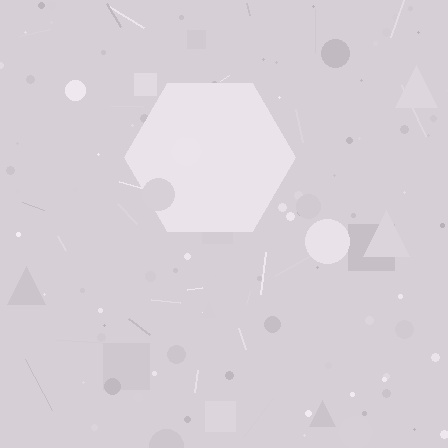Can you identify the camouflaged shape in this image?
The camouflaged shape is a hexagon.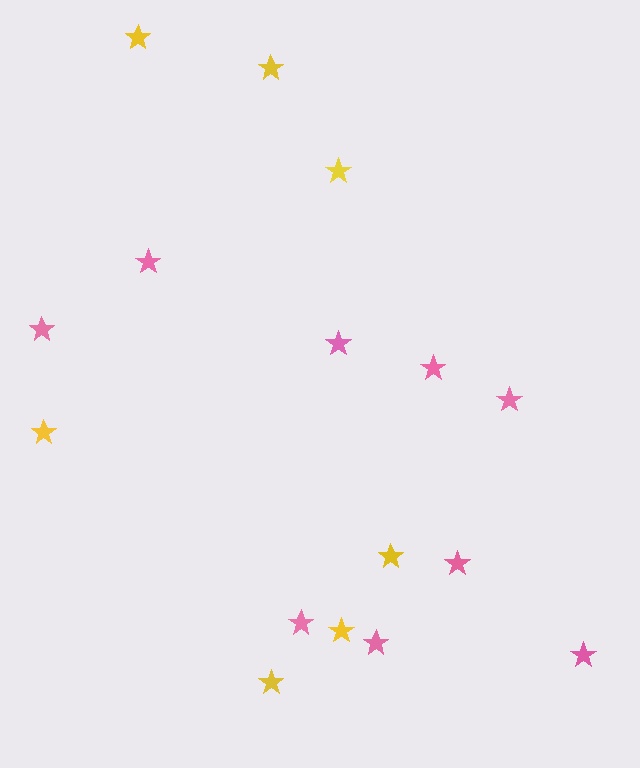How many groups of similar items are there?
There are 2 groups: one group of pink stars (9) and one group of yellow stars (7).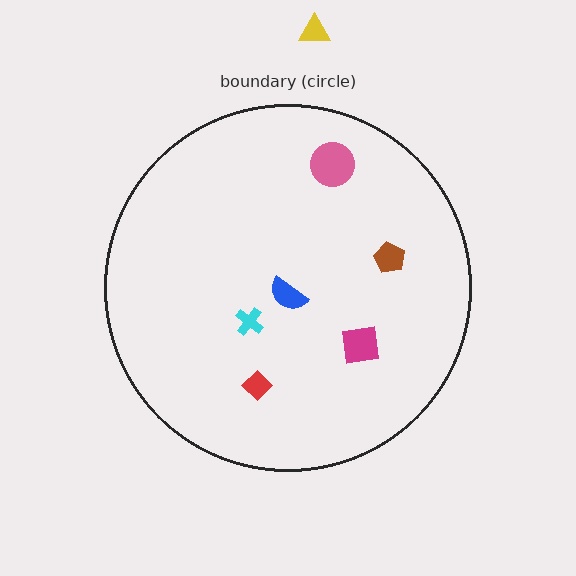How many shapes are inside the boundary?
6 inside, 1 outside.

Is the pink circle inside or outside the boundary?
Inside.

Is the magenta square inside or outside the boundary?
Inside.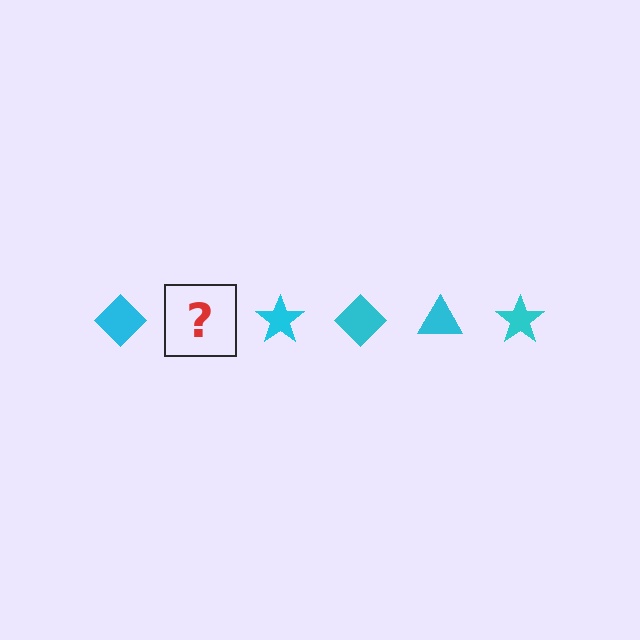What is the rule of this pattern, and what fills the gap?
The rule is that the pattern cycles through diamond, triangle, star shapes in cyan. The gap should be filled with a cyan triangle.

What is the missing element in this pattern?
The missing element is a cyan triangle.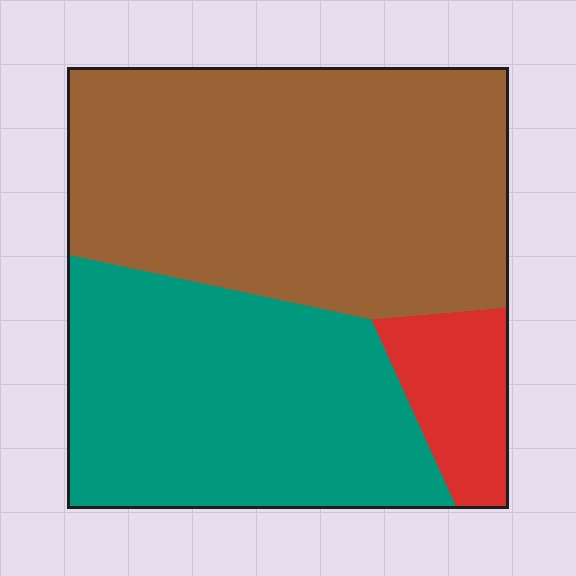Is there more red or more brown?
Brown.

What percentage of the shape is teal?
Teal takes up about two fifths (2/5) of the shape.